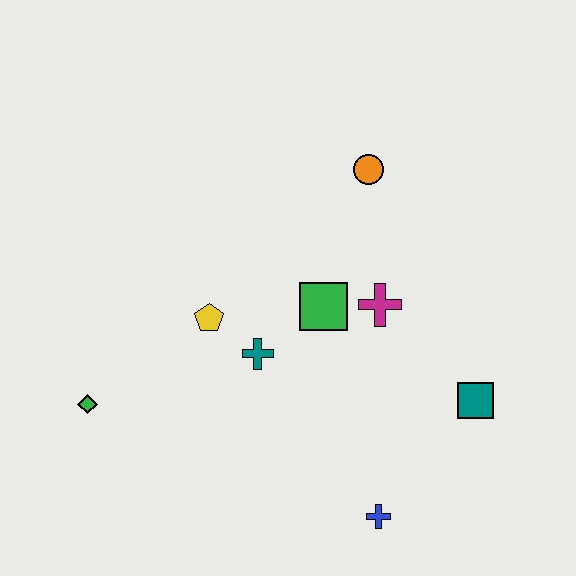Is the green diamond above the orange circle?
No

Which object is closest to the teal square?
The magenta cross is closest to the teal square.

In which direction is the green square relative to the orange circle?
The green square is below the orange circle.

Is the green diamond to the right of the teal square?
No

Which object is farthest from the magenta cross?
The green diamond is farthest from the magenta cross.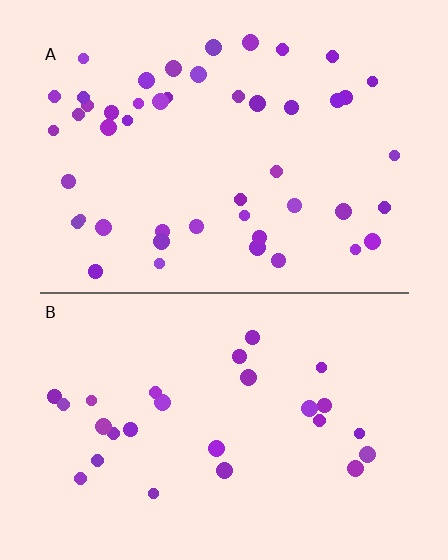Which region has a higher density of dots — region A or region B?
A (the top).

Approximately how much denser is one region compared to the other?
Approximately 1.8× — region A over region B.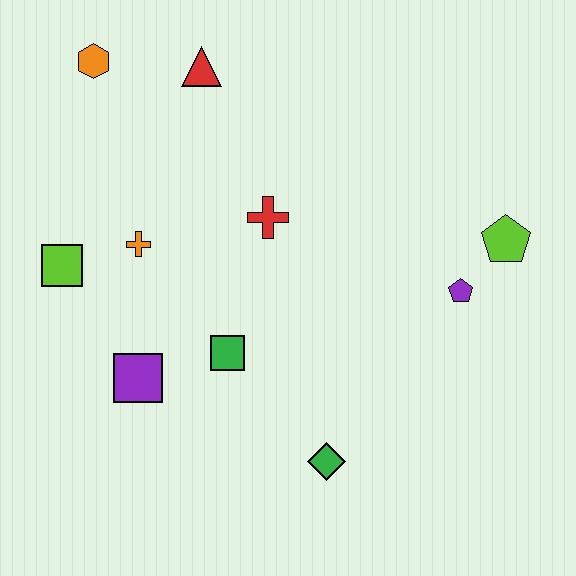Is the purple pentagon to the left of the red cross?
No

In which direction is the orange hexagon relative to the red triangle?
The orange hexagon is to the left of the red triangle.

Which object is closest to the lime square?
The orange cross is closest to the lime square.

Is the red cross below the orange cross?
No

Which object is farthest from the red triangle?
The green diamond is farthest from the red triangle.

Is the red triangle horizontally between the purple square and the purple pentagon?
Yes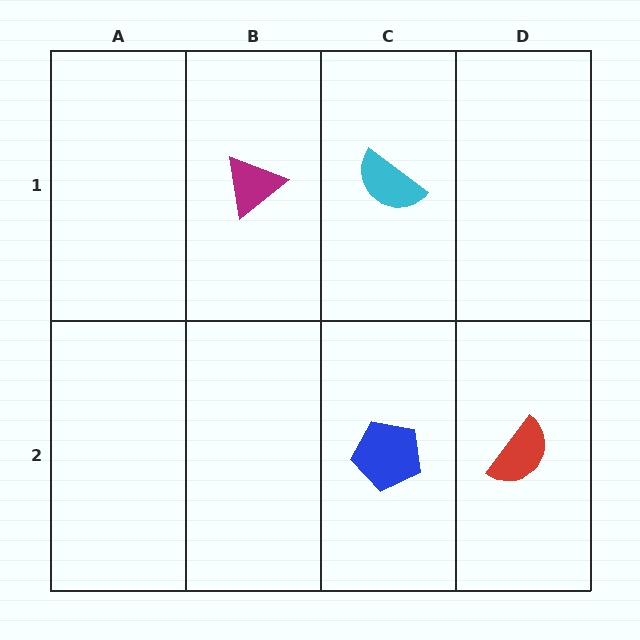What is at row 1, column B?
A magenta triangle.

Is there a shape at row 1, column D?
No, that cell is empty.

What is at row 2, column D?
A red semicircle.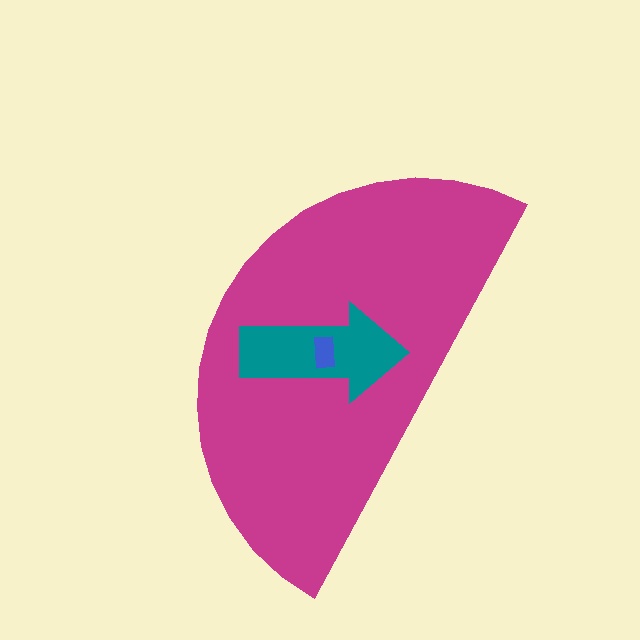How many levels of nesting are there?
3.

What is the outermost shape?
The magenta semicircle.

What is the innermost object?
The blue rectangle.